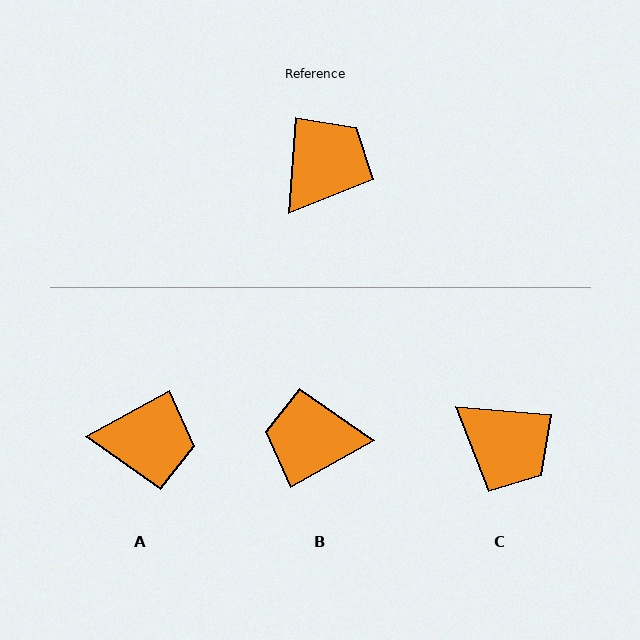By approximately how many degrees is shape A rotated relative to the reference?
Approximately 57 degrees clockwise.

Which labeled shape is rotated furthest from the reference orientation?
B, about 123 degrees away.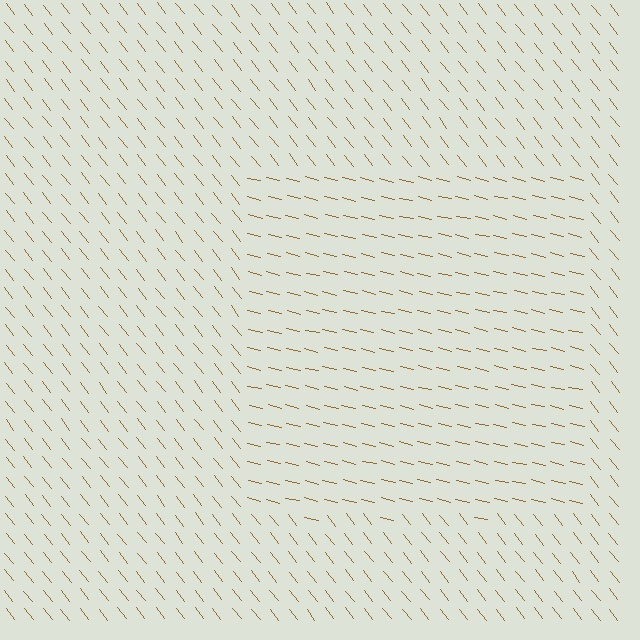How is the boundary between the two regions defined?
The boundary is defined purely by a change in line orientation (approximately 39 degrees difference). All lines are the same color and thickness.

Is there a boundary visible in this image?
Yes, there is a texture boundary formed by a change in line orientation.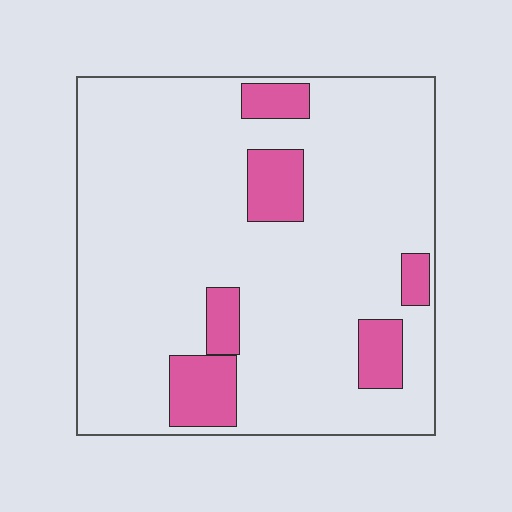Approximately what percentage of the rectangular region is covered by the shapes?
Approximately 15%.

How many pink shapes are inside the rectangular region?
6.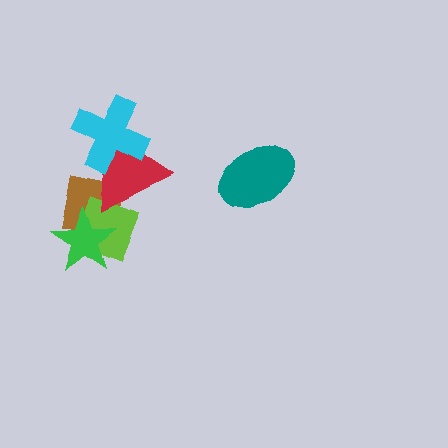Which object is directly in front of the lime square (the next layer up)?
The red triangle is directly in front of the lime square.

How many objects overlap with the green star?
2 objects overlap with the green star.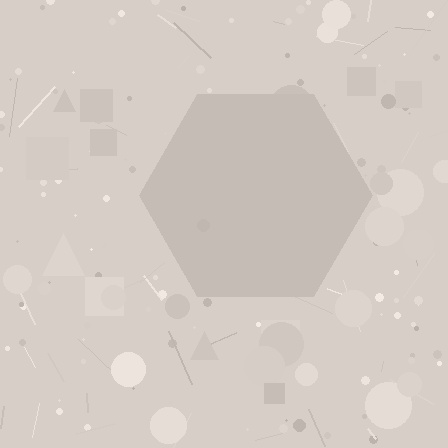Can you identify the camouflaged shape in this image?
The camouflaged shape is a hexagon.